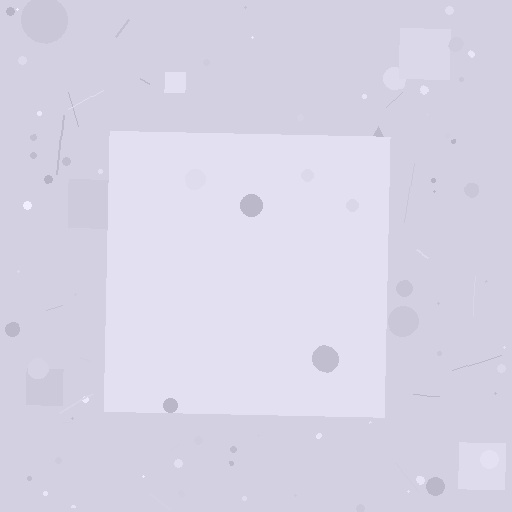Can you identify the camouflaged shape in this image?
The camouflaged shape is a square.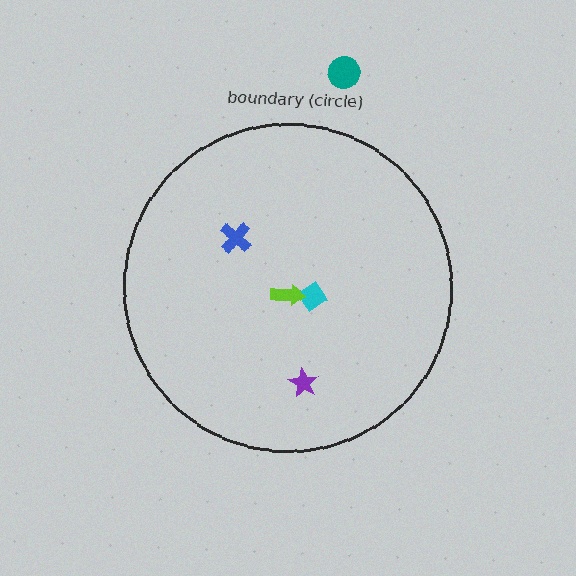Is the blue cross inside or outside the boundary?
Inside.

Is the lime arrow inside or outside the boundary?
Inside.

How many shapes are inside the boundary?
4 inside, 1 outside.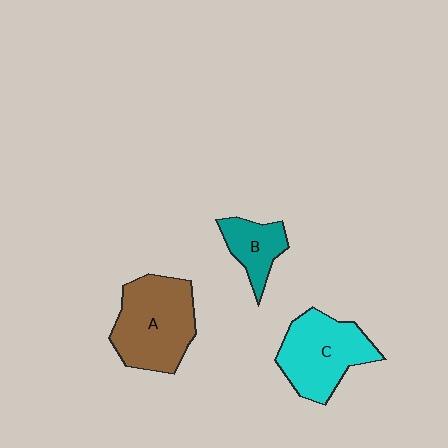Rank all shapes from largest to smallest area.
From largest to smallest: A (brown), C (cyan), B (teal).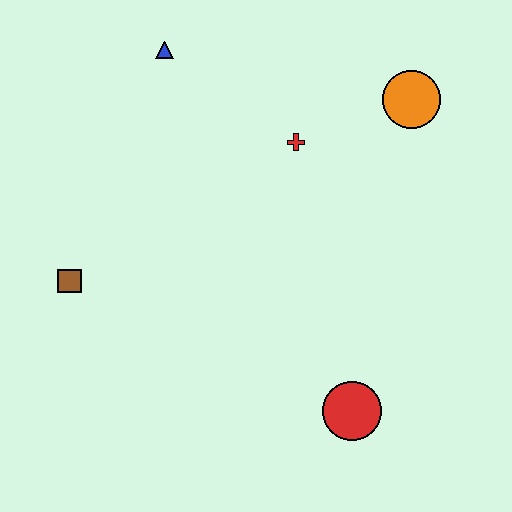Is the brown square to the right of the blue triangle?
No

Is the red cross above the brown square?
Yes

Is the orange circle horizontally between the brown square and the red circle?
No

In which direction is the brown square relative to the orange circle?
The brown square is to the left of the orange circle.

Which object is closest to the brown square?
The blue triangle is closest to the brown square.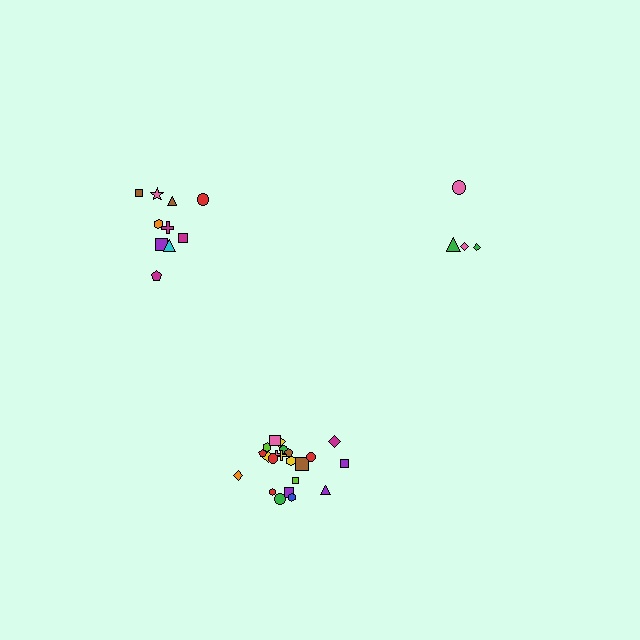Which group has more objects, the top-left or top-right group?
The top-left group.